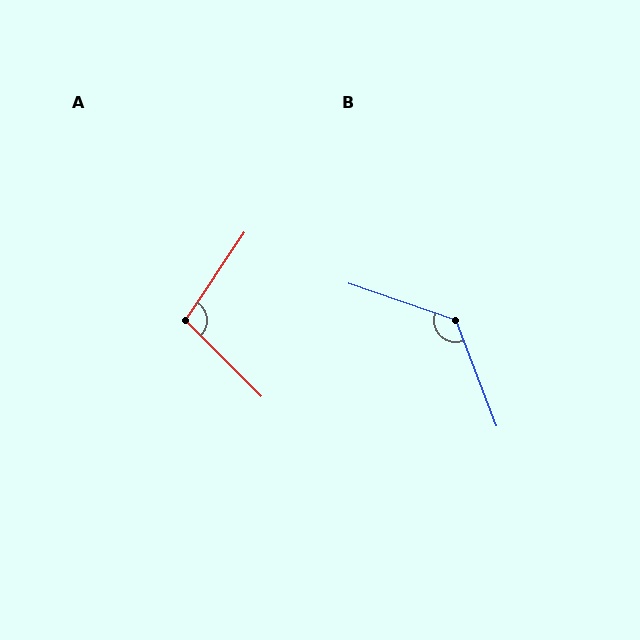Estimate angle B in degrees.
Approximately 130 degrees.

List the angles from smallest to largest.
A (101°), B (130°).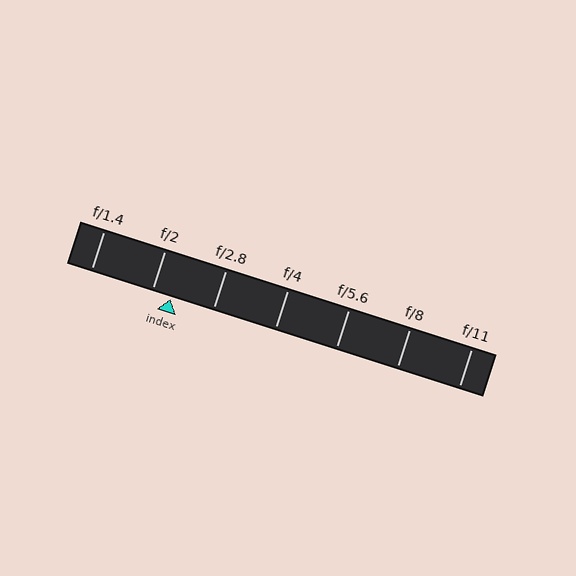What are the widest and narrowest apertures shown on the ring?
The widest aperture shown is f/1.4 and the narrowest is f/11.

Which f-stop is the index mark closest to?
The index mark is closest to f/2.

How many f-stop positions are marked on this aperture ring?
There are 7 f-stop positions marked.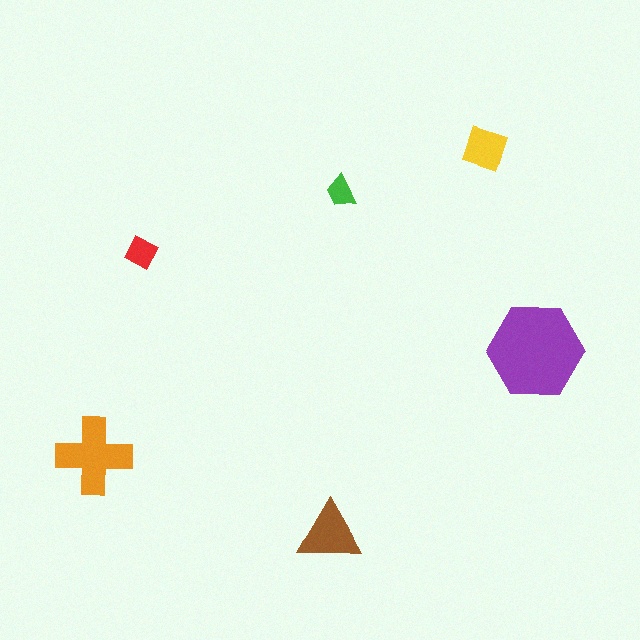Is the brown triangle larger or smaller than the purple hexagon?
Smaller.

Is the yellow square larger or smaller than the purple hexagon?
Smaller.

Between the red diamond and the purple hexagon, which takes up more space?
The purple hexagon.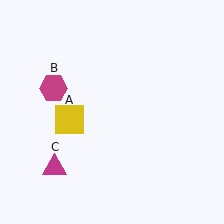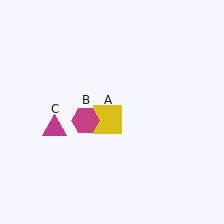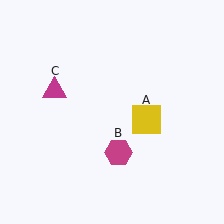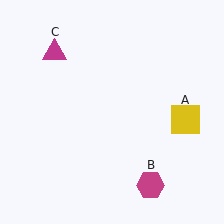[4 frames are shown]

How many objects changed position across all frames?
3 objects changed position: yellow square (object A), magenta hexagon (object B), magenta triangle (object C).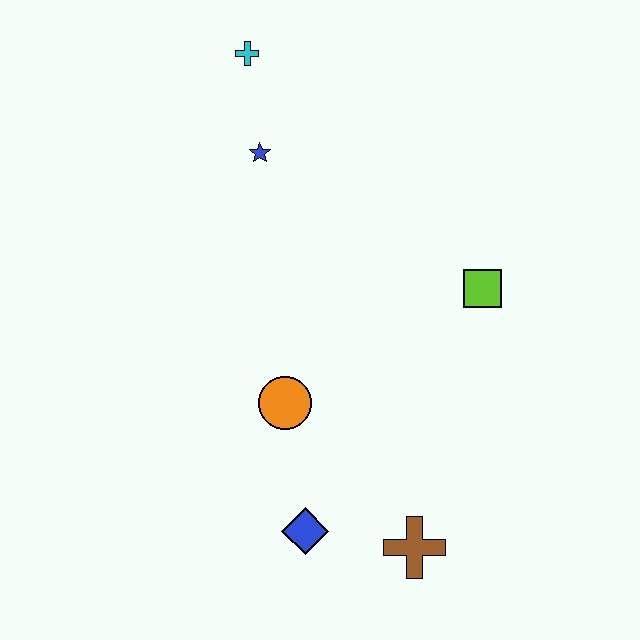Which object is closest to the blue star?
The cyan cross is closest to the blue star.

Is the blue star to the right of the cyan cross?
Yes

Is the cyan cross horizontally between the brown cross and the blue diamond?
No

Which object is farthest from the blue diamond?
The cyan cross is farthest from the blue diamond.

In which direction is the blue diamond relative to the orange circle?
The blue diamond is below the orange circle.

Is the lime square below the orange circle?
No